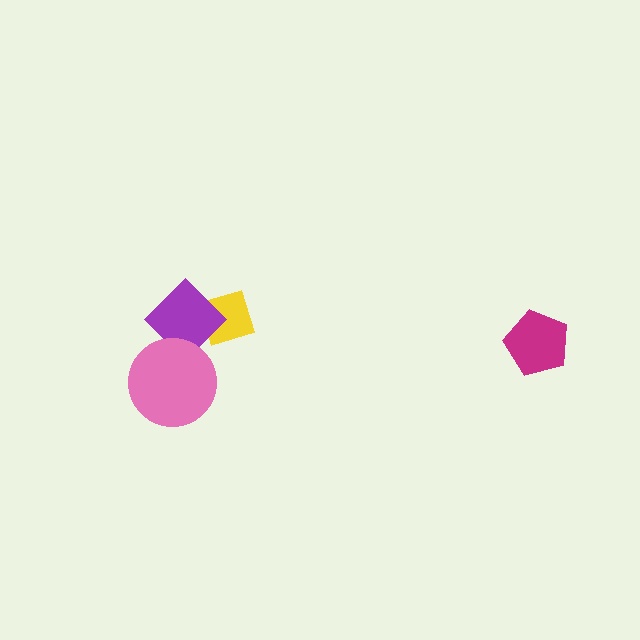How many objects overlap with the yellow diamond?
1 object overlaps with the yellow diamond.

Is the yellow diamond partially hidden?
Yes, it is partially covered by another shape.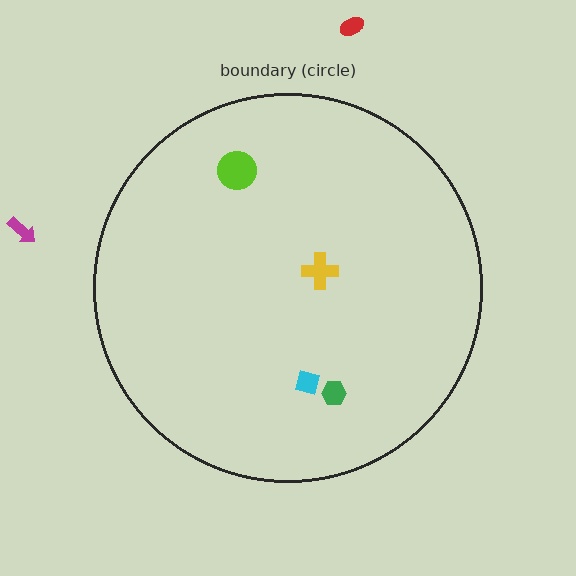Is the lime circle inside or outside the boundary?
Inside.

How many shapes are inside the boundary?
4 inside, 2 outside.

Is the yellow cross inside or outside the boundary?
Inside.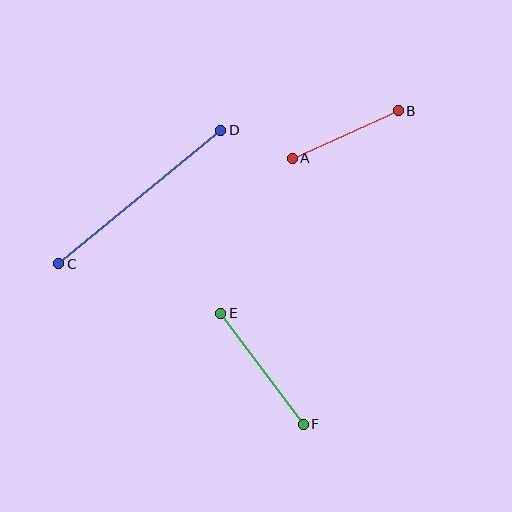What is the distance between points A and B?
The distance is approximately 116 pixels.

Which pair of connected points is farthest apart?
Points C and D are farthest apart.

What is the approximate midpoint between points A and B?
The midpoint is at approximately (345, 135) pixels.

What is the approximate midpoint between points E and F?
The midpoint is at approximately (262, 369) pixels.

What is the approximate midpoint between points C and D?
The midpoint is at approximately (140, 197) pixels.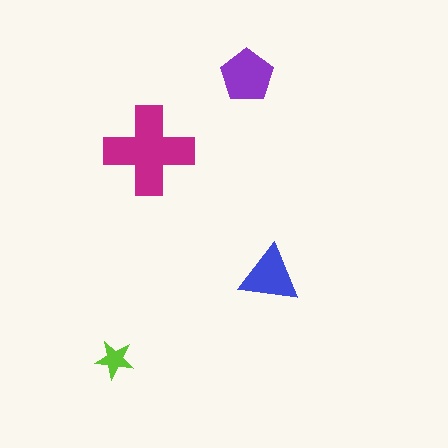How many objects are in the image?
There are 4 objects in the image.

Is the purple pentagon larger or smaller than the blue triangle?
Larger.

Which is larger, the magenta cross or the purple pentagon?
The magenta cross.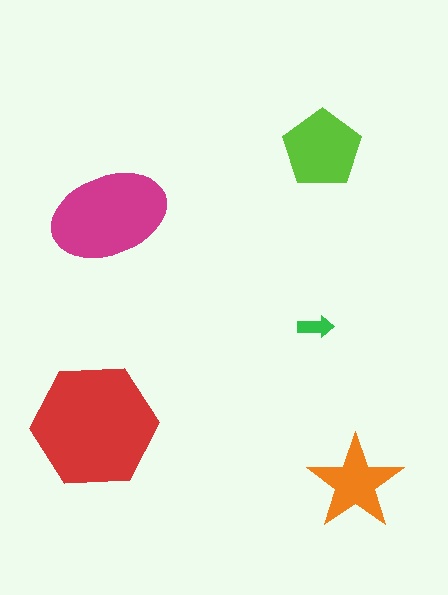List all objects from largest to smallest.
The red hexagon, the magenta ellipse, the lime pentagon, the orange star, the green arrow.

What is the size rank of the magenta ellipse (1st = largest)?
2nd.